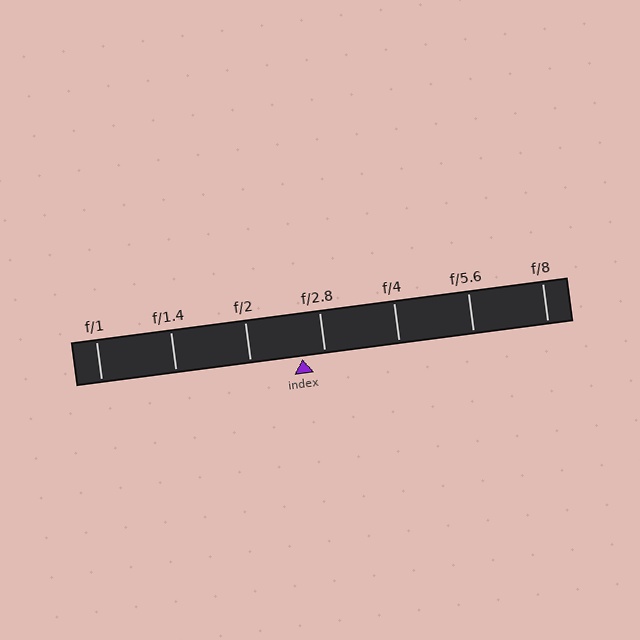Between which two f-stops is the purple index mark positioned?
The index mark is between f/2 and f/2.8.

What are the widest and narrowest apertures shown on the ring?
The widest aperture shown is f/1 and the narrowest is f/8.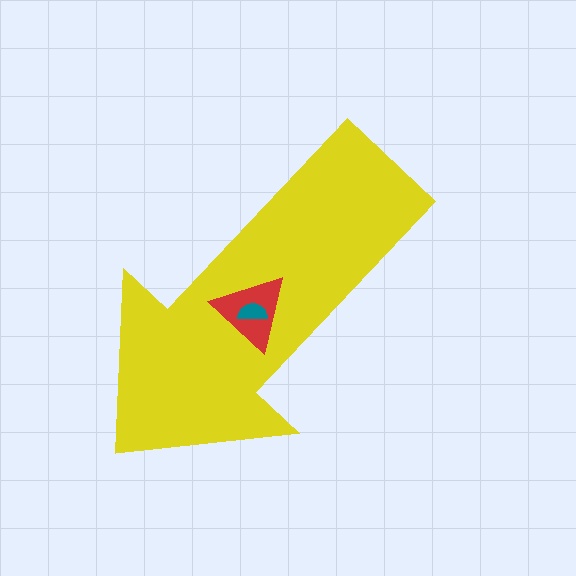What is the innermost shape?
The teal semicircle.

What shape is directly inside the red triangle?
The teal semicircle.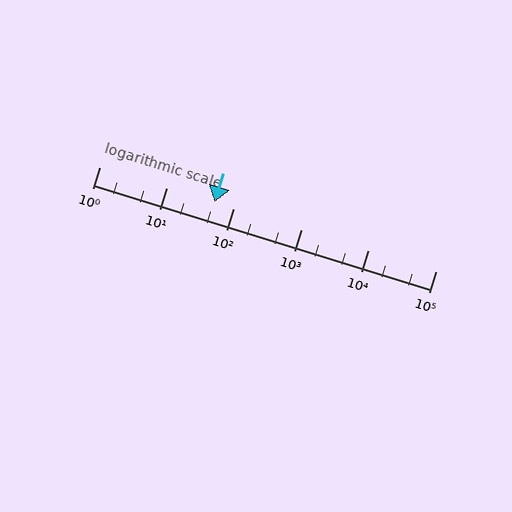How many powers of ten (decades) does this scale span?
The scale spans 5 decades, from 1 to 100000.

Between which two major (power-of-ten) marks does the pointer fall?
The pointer is between 10 and 100.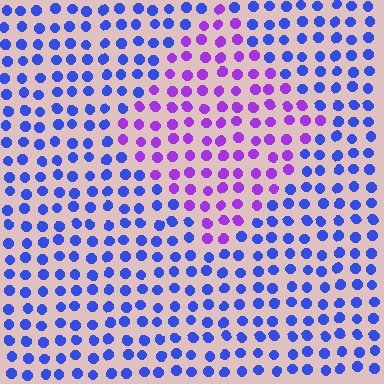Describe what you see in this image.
The image is filled with small blue elements in a uniform arrangement. A diamond-shaped region is visible where the elements are tinted to a slightly different hue, forming a subtle color boundary.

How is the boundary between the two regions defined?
The boundary is defined purely by a slight shift in hue (about 48 degrees). Spacing, size, and orientation are identical on both sides.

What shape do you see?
I see a diamond.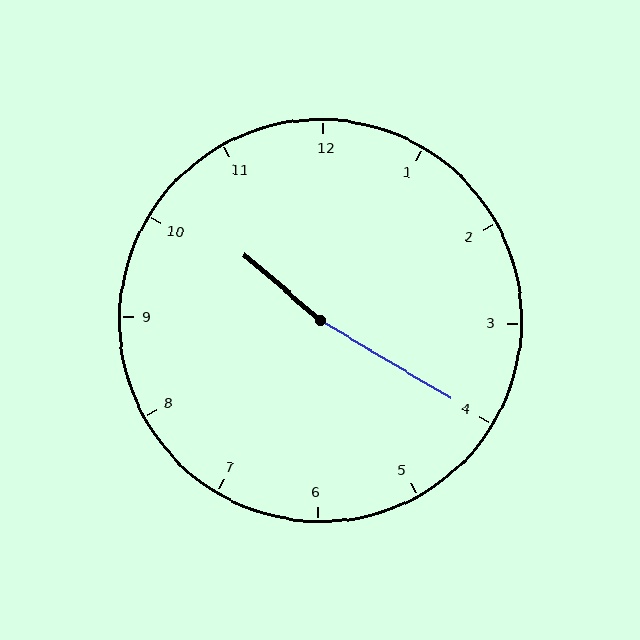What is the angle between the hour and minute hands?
Approximately 170 degrees.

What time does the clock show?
10:20.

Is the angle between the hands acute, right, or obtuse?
It is obtuse.